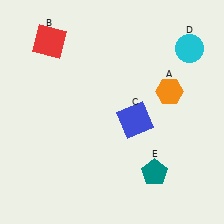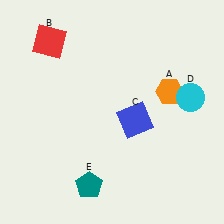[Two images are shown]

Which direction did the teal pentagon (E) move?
The teal pentagon (E) moved left.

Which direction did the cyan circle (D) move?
The cyan circle (D) moved down.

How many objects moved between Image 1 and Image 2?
2 objects moved between the two images.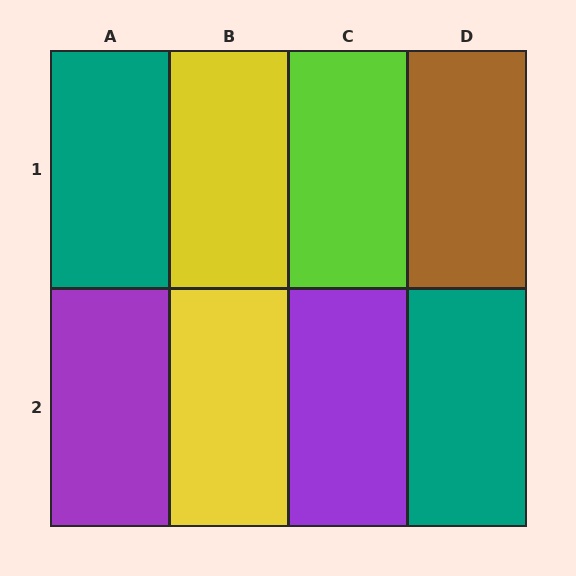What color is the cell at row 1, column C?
Lime.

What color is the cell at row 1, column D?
Brown.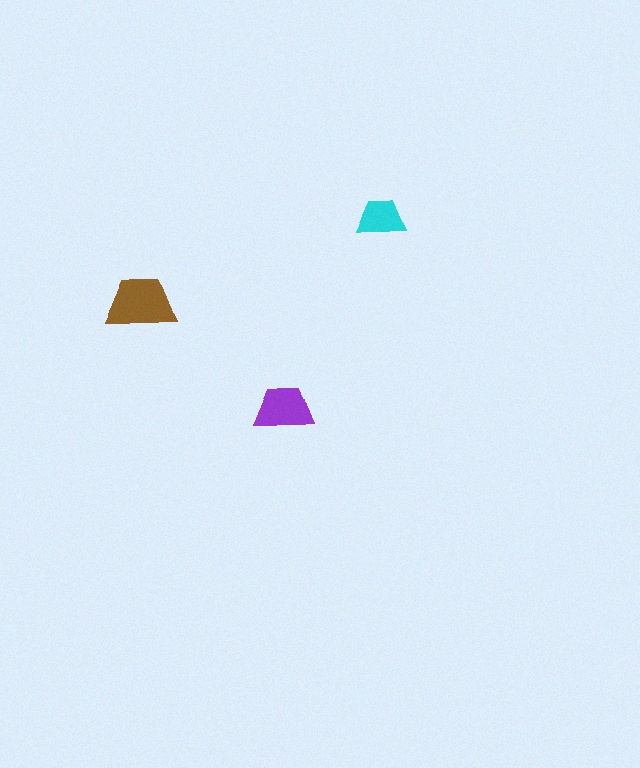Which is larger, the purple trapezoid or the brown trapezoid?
The brown one.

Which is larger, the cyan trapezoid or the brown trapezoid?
The brown one.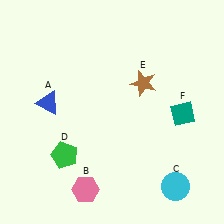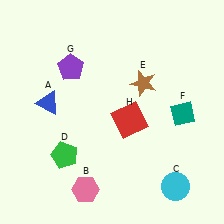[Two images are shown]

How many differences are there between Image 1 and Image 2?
There are 2 differences between the two images.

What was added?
A purple pentagon (G), a red square (H) were added in Image 2.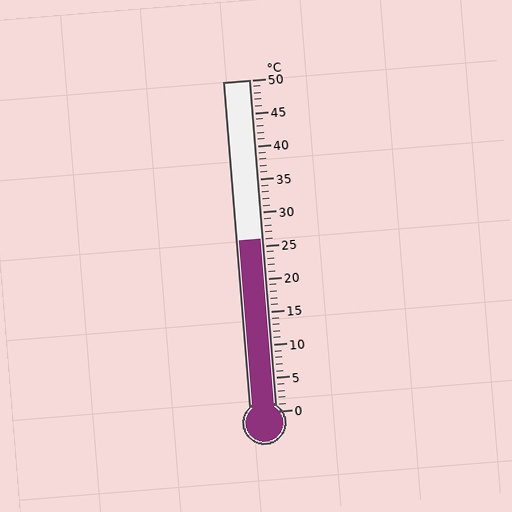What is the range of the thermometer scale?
The thermometer scale ranges from 0°C to 50°C.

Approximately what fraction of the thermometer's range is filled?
The thermometer is filled to approximately 50% of its range.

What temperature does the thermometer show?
The thermometer shows approximately 26°C.